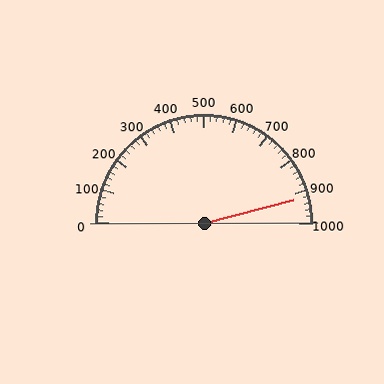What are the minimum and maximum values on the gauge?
The gauge ranges from 0 to 1000.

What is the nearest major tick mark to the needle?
The nearest major tick mark is 900.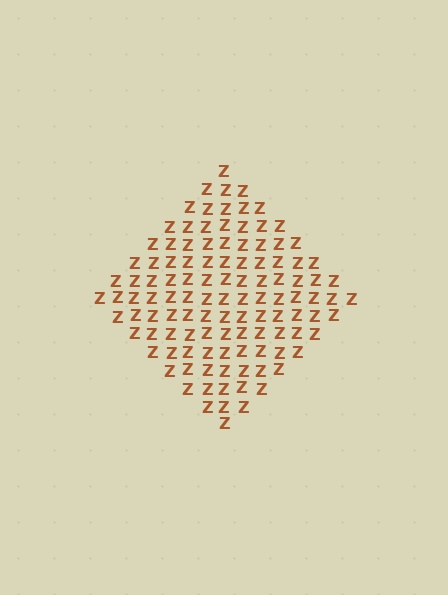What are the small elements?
The small elements are letter Z's.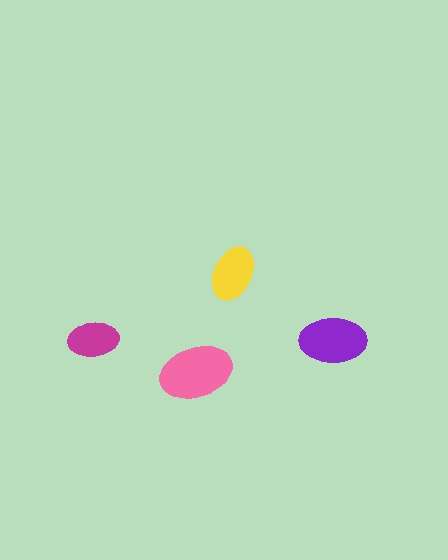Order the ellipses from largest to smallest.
the pink one, the purple one, the yellow one, the magenta one.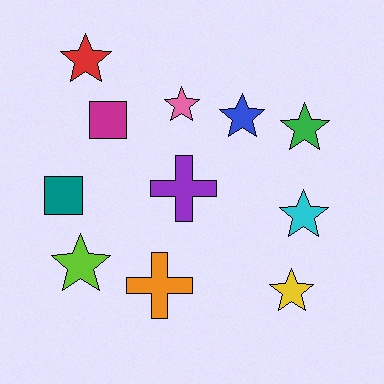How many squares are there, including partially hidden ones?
There are 2 squares.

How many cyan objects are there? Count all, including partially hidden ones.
There is 1 cyan object.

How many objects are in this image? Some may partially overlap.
There are 11 objects.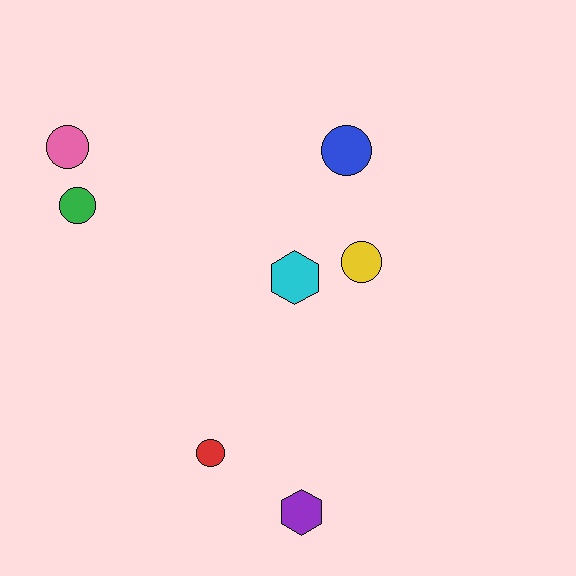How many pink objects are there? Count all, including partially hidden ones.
There is 1 pink object.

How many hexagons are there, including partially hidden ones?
There are 2 hexagons.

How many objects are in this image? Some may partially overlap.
There are 7 objects.